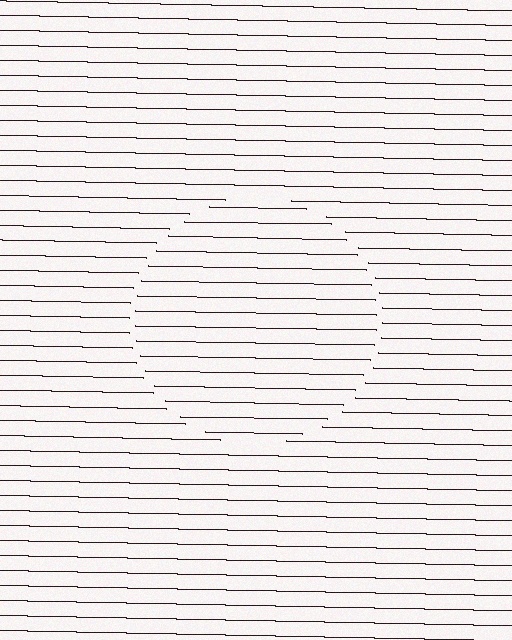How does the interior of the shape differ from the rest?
The interior of the shape contains the same grating, shifted by half a period — the contour is defined by the phase discontinuity where line-ends from the inner and outer gratings abut.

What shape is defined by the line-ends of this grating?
An illusory circle. The interior of the shape contains the same grating, shifted by half a period — the contour is defined by the phase discontinuity where line-ends from the inner and outer gratings abut.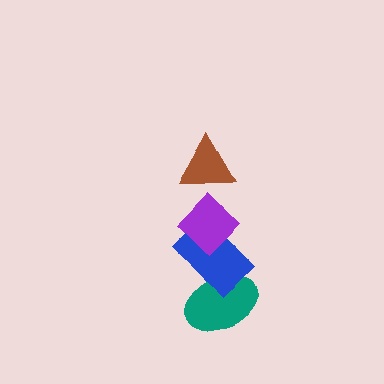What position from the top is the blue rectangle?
The blue rectangle is 3rd from the top.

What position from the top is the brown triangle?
The brown triangle is 1st from the top.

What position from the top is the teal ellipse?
The teal ellipse is 4th from the top.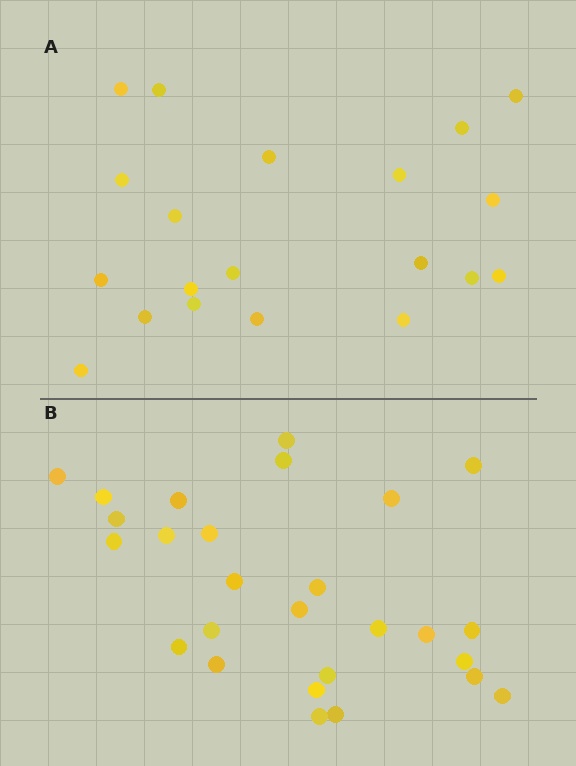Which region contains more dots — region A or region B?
Region B (the bottom region) has more dots.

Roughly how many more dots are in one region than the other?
Region B has roughly 8 or so more dots than region A.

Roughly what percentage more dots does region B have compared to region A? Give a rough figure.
About 35% more.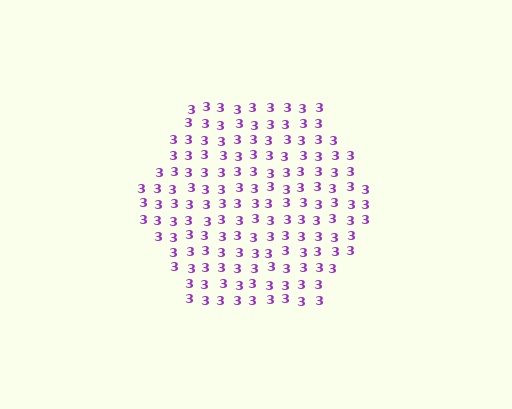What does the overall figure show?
The overall figure shows a hexagon.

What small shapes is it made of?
It is made of small digit 3's.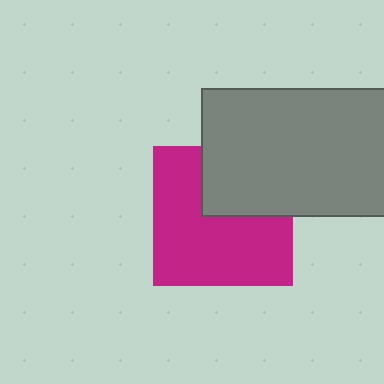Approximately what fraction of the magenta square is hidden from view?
Roughly 34% of the magenta square is hidden behind the gray rectangle.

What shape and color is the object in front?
The object in front is a gray rectangle.